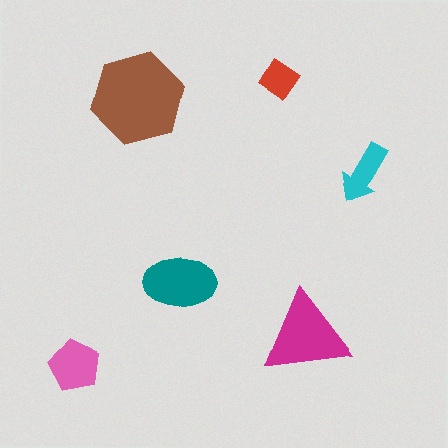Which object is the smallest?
The red diamond.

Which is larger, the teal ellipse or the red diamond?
The teal ellipse.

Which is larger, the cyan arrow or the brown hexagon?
The brown hexagon.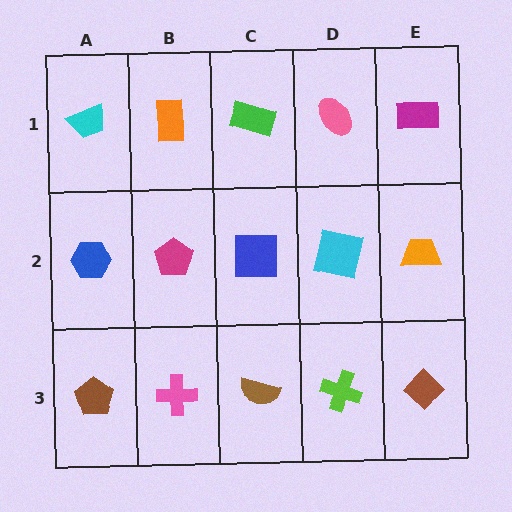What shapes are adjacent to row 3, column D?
A cyan square (row 2, column D), a brown semicircle (row 3, column C), a brown diamond (row 3, column E).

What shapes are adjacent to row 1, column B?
A magenta pentagon (row 2, column B), a cyan trapezoid (row 1, column A), a green rectangle (row 1, column C).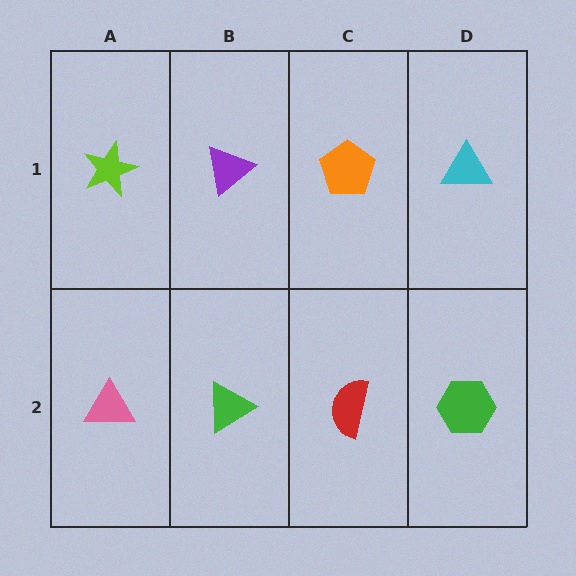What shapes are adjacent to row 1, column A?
A pink triangle (row 2, column A), a purple triangle (row 1, column B).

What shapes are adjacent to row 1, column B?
A green triangle (row 2, column B), a lime star (row 1, column A), an orange pentagon (row 1, column C).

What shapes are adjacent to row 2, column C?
An orange pentagon (row 1, column C), a green triangle (row 2, column B), a green hexagon (row 2, column D).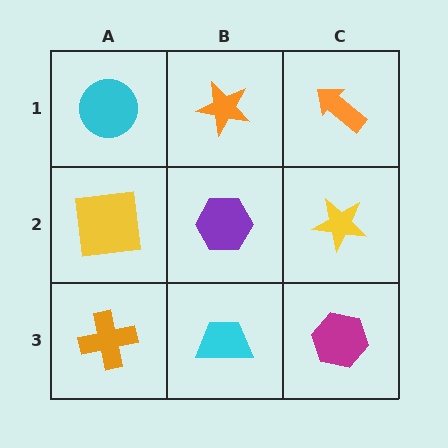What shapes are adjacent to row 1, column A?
A yellow square (row 2, column A), an orange star (row 1, column B).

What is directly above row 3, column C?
A yellow star.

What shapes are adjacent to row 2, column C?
An orange arrow (row 1, column C), a magenta hexagon (row 3, column C), a purple hexagon (row 2, column B).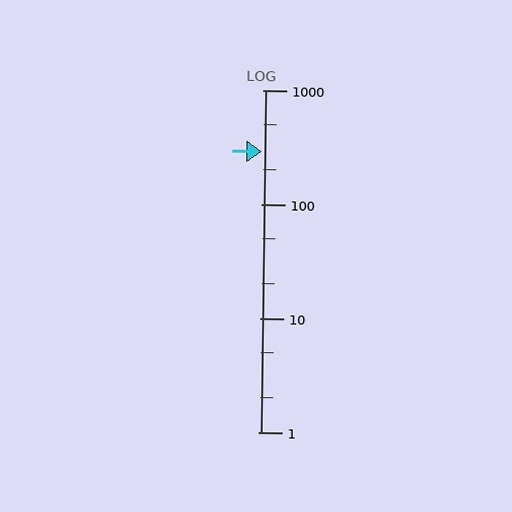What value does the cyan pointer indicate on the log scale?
The pointer indicates approximately 290.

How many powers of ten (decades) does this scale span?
The scale spans 3 decades, from 1 to 1000.